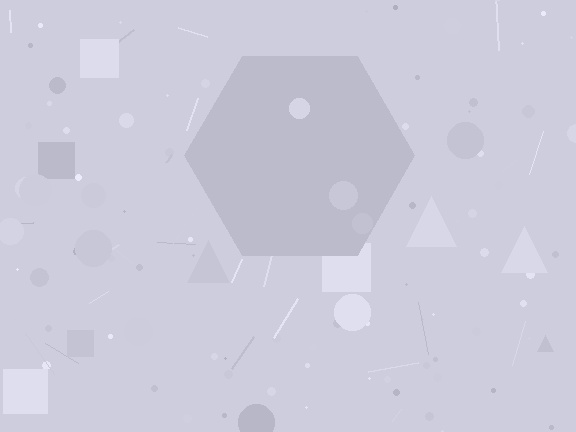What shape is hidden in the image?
A hexagon is hidden in the image.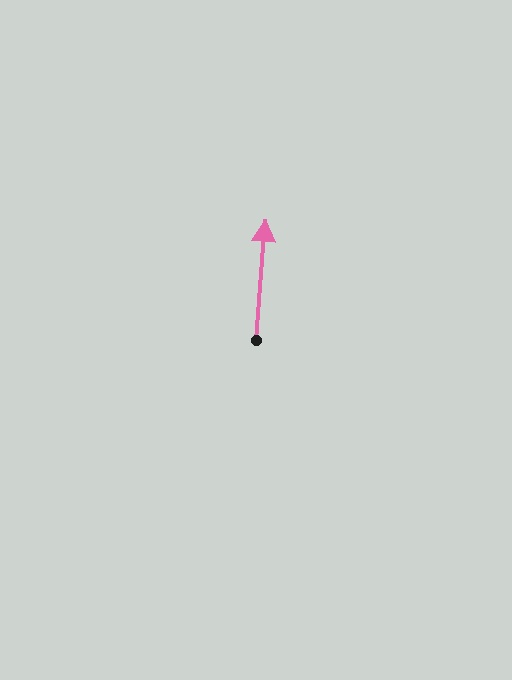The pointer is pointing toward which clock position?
Roughly 12 o'clock.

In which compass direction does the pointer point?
North.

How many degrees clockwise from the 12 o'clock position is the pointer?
Approximately 4 degrees.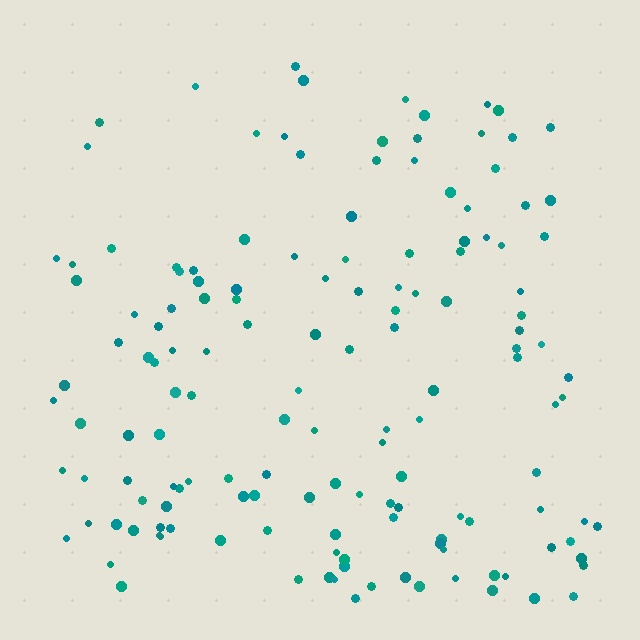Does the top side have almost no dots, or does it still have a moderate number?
Still a moderate number, just noticeably fewer than the bottom.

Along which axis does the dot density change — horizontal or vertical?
Vertical.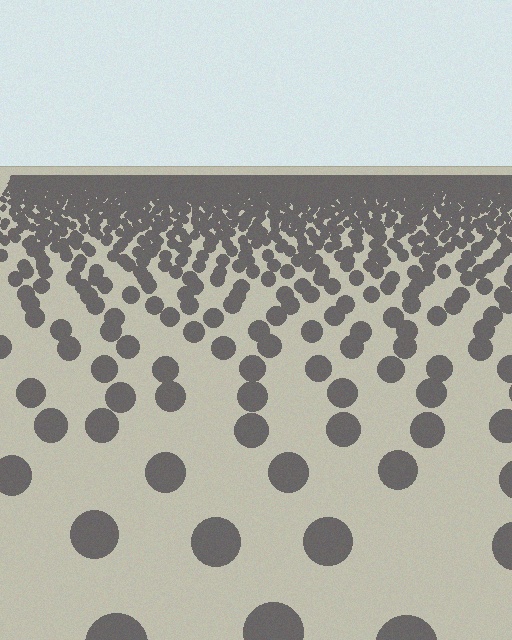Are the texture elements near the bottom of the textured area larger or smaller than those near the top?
Larger. Near the bottom, elements are closer to the viewer and appear at a bigger on-screen size.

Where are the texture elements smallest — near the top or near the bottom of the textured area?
Near the top.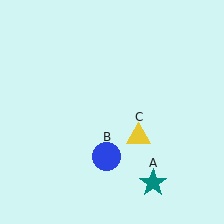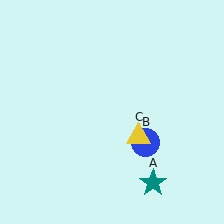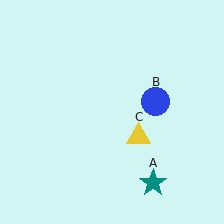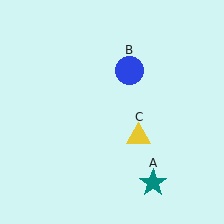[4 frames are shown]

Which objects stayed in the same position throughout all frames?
Teal star (object A) and yellow triangle (object C) remained stationary.